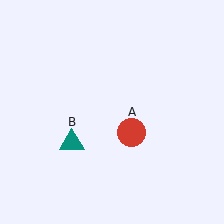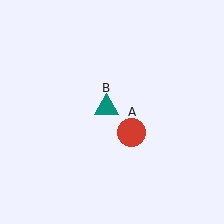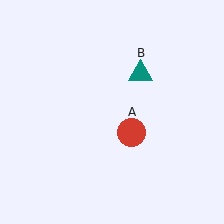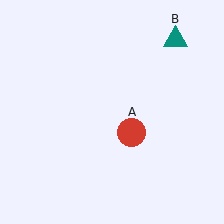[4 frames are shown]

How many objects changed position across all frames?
1 object changed position: teal triangle (object B).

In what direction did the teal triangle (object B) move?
The teal triangle (object B) moved up and to the right.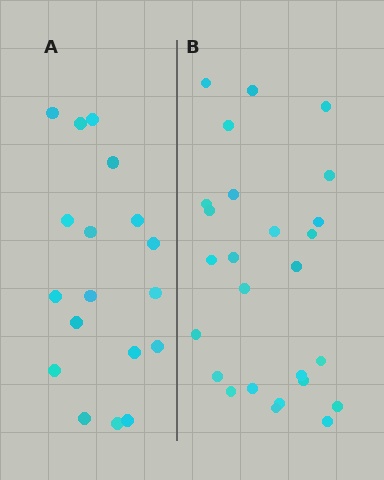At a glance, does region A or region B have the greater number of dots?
Region B (the right region) has more dots.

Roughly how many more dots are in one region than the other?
Region B has roughly 8 or so more dots than region A.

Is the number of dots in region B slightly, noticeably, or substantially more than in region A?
Region B has noticeably more, but not dramatically so. The ratio is roughly 1.4 to 1.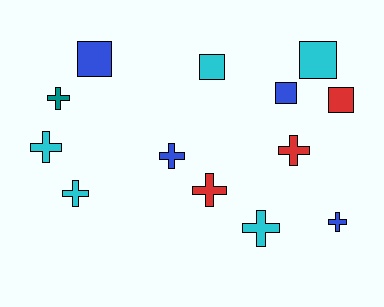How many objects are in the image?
There are 13 objects.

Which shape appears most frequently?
Cross, with 8 objects.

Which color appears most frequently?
Cyan, with 5 objects.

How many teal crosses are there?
There is 1 teal cross.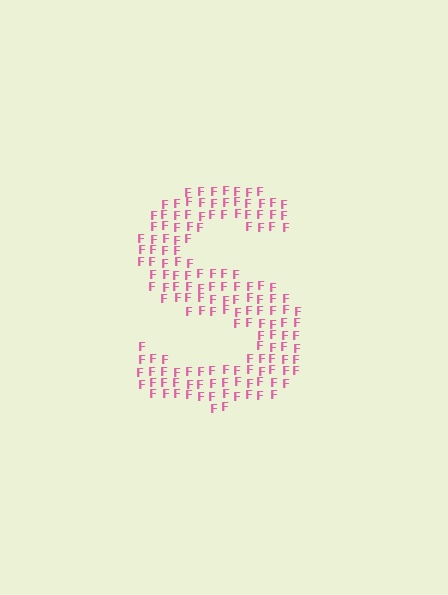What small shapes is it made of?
It is made of small letter F's.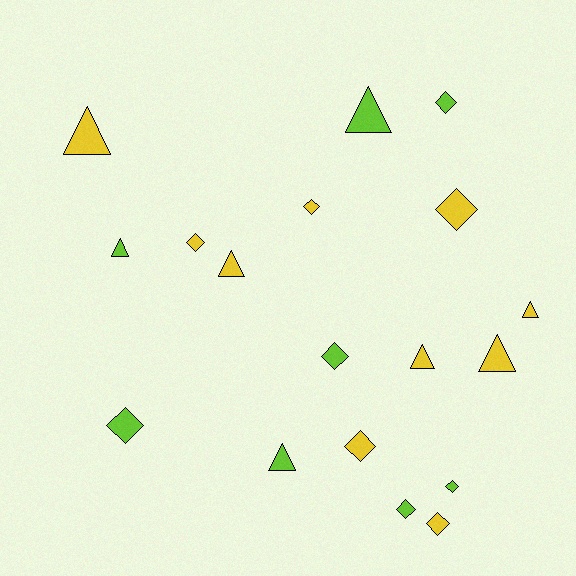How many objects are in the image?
There are 18 objects.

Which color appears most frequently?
Yellow, with 10 objects.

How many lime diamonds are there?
There are 5 lime diamonds.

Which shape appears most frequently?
Diamond, with 10 objects.